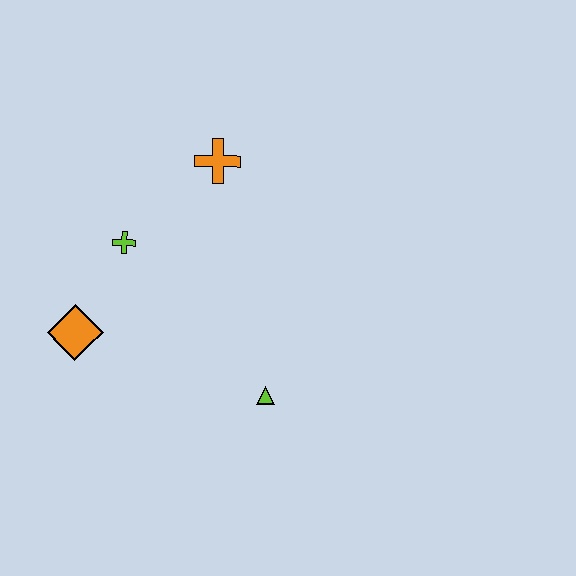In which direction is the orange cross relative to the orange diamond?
The orange cross is above the orange diamond.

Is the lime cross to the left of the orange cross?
Yes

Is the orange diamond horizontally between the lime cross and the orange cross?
No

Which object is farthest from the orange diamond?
The orange cross is farthest from the orange diamond.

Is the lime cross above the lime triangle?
Yes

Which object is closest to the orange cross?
The lime cross is closest to the orange cross.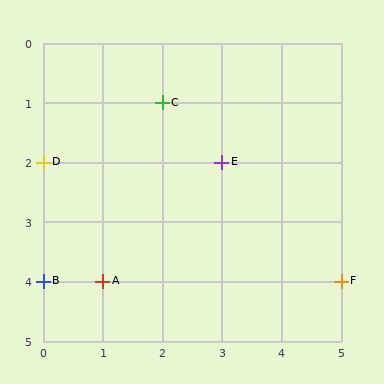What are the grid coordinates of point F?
Point F is at grid coordinates (5, 4).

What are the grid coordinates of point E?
Point E is at grid coordinates (3, 2).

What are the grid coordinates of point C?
Point C is at grid coordinates (2, 1).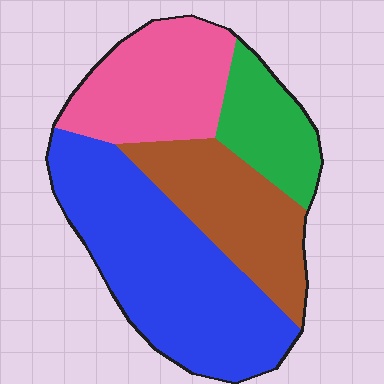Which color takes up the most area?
Blue, at roughly 40%.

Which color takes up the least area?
Green, at roughly 15%.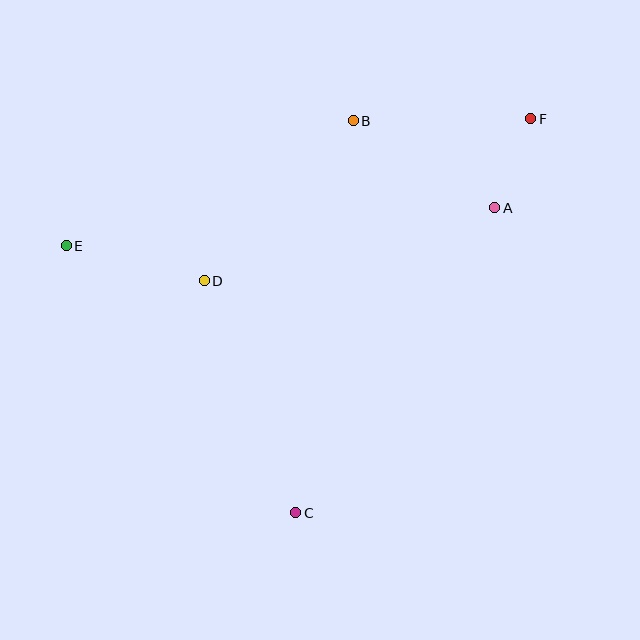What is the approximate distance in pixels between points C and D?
The distance between C and D is approximately 249 pixels.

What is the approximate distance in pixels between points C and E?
The distance between C and E is approximately 352 pixels.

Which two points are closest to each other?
Points A and F are closest to each other.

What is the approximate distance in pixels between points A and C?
The distance between A and C is approximately 365 pixels.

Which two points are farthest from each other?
Points E and F are farthest from each other.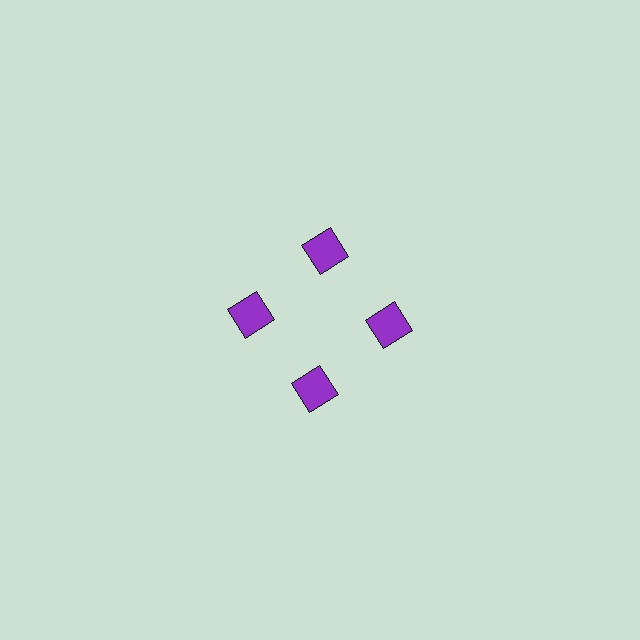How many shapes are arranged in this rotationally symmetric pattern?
There are 4 shapes, arranged in 4 groups of 1.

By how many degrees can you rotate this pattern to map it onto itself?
The pattern maps onto itself every 90 degrees of rotation.